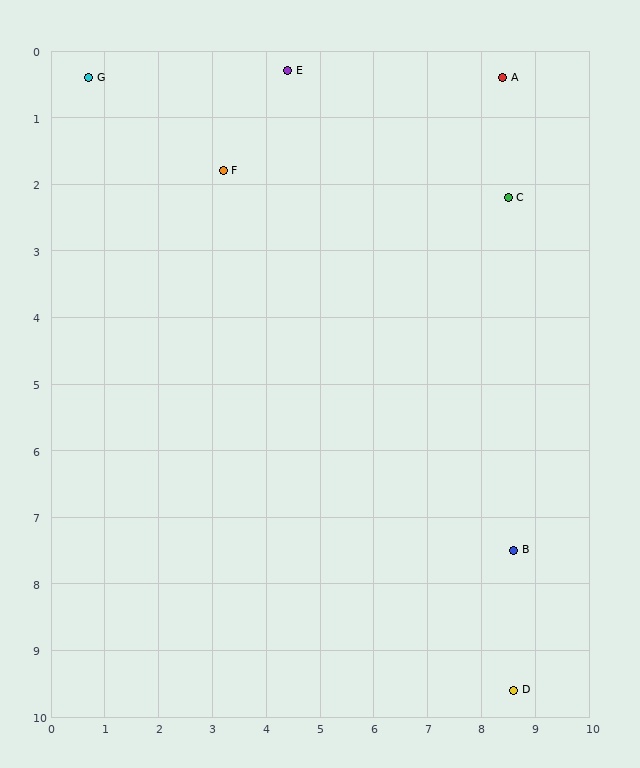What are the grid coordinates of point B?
Point B is at approximately (8.6, 7.5).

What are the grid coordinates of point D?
Point D is at approximately (8.6, 9.6).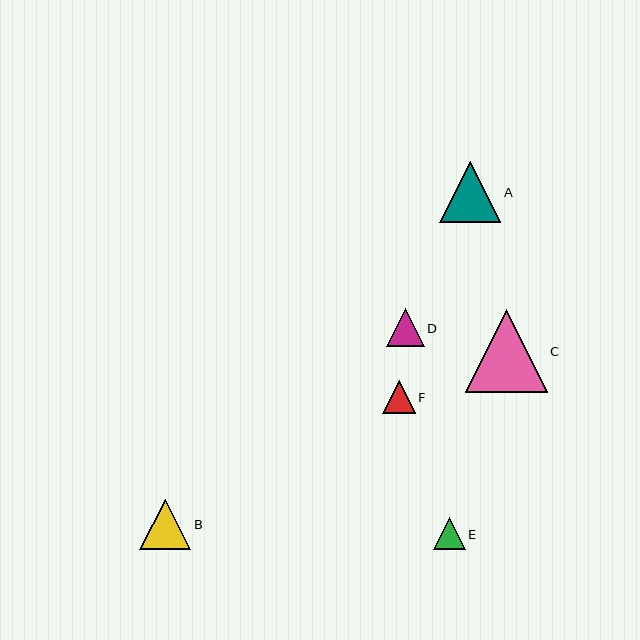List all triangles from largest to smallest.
From largest to smallest: C, A, B, D, F, E.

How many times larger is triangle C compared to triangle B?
Triangle C is approximately 1.6 times the size of triangle B.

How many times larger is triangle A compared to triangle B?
Triangle A is approximately 1.2 times the size of triangle B.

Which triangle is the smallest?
Triangle E is the smallest with a size of approximately 32 pixels.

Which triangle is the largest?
Triangle C is the largest with a size of approximately 82 pixels.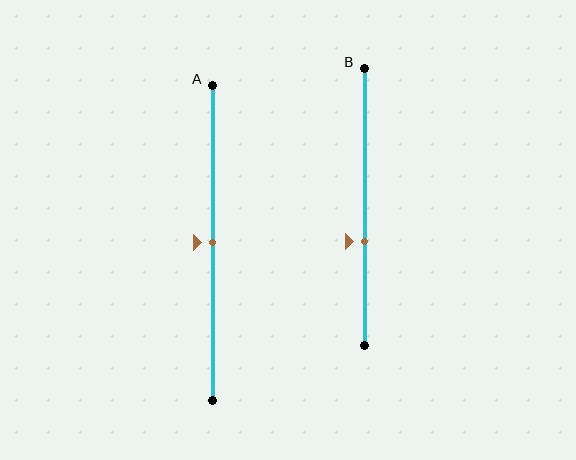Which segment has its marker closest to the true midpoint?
Segment A has its marker closest to the true midpoint.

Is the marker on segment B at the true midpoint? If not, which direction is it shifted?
No, the marker on segment B is shifted downward by about 12% of the segment length.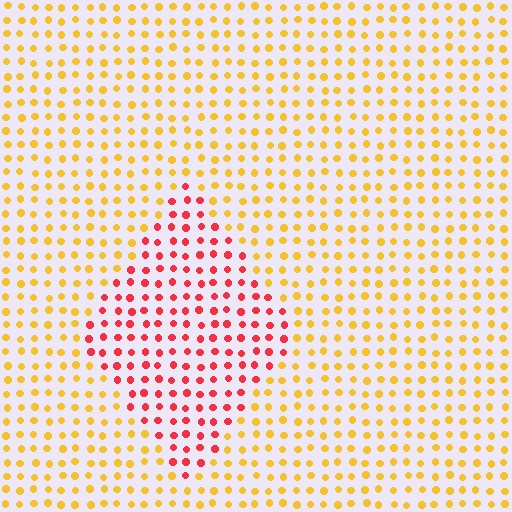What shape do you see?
I see a diamond.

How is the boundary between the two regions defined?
The boundary is defined purely by a slight shift in hue (about 51 degrees). Spacing, size, and orientation are identical on both sides.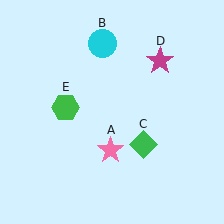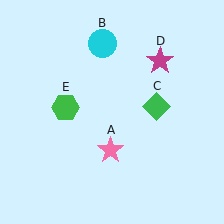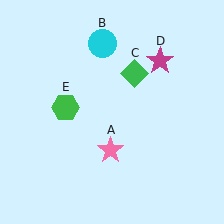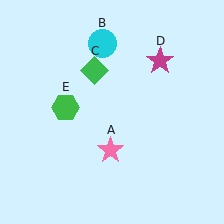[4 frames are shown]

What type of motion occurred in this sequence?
The green diamond (object C) rotated counterclockwise around the center of the scene.